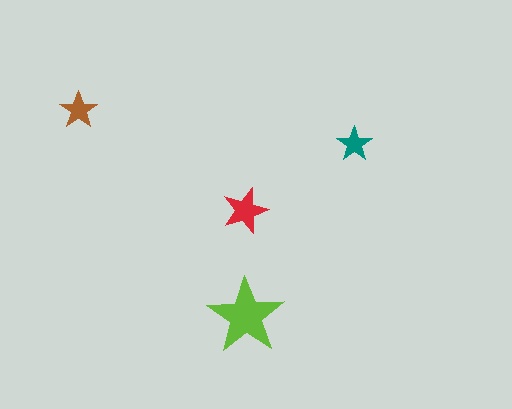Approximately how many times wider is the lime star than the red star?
About 1.5 times wider.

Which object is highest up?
The brown star is topmost.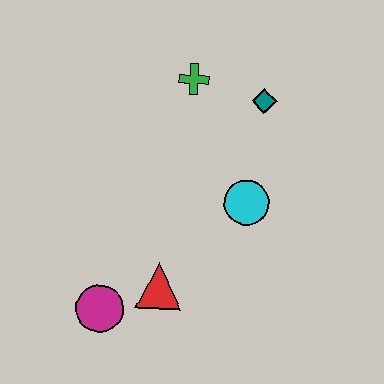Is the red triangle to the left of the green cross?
Yes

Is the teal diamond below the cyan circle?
No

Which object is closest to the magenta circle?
The red triangle is closest to the magenta circle.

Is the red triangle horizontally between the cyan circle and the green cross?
No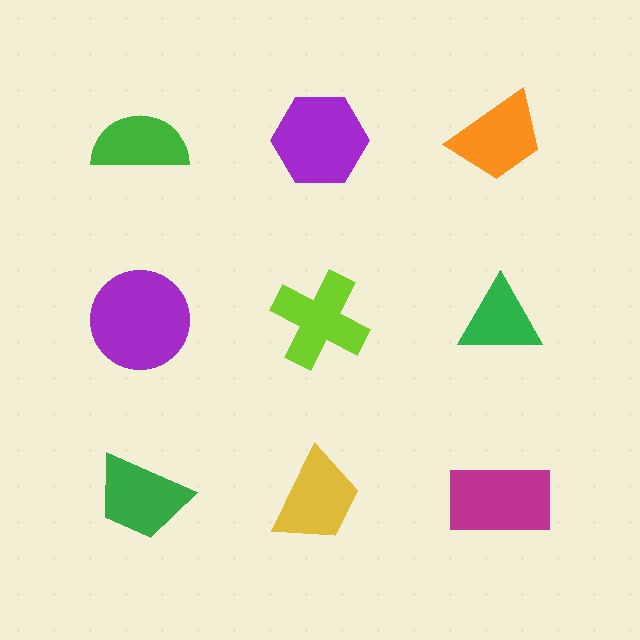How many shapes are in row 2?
3 shapes.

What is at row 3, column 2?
A yellow trapezoid.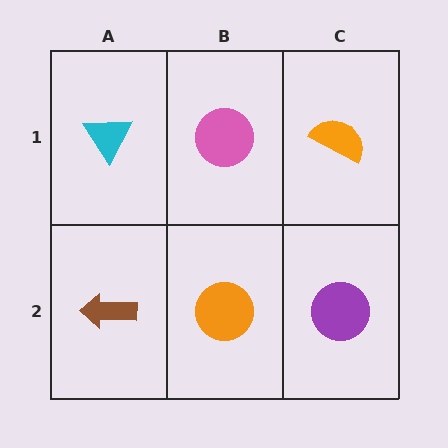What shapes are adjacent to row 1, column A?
A brown arrow (row 2, column A), a pink circle (row 1, column B).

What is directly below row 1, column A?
A brown arrow.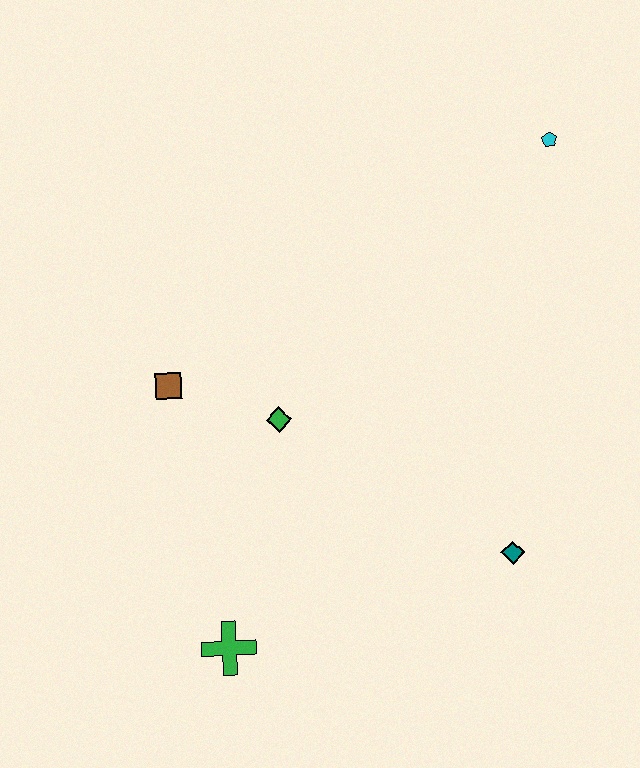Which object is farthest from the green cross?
The cyan pentagon is farthest from the green cross.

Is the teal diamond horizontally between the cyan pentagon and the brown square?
Yes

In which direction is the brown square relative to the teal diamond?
The brown square is to the left of the teal diamond.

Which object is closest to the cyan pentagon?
The green diamond is closest to the cyan pentagon.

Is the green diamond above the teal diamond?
Yes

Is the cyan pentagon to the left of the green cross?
No